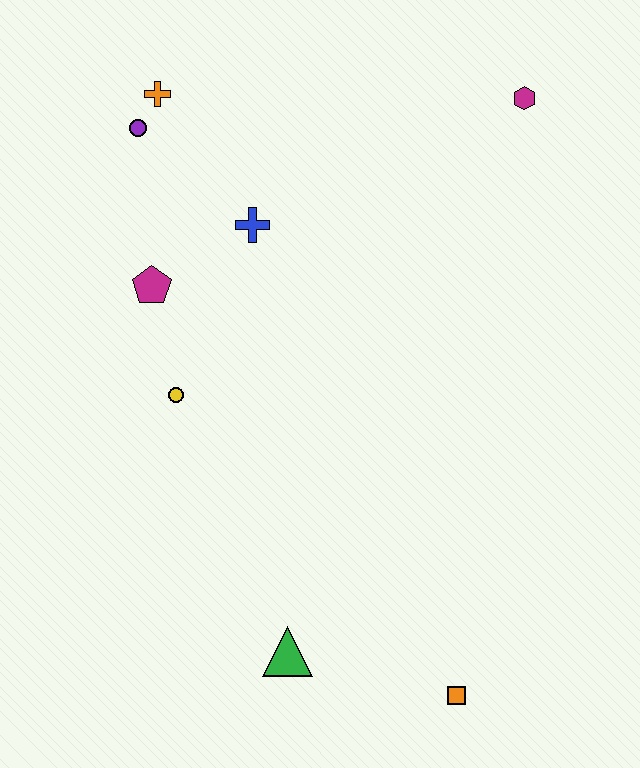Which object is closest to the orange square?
The green triangle is closest to the orange square.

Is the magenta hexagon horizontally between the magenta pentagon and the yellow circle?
No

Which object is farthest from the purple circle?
The orange square is farthest from the purple circle.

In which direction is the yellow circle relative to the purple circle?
The yellow circle is below the purple circle.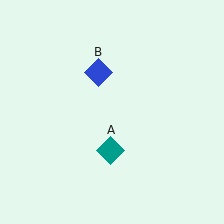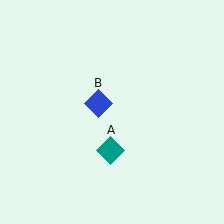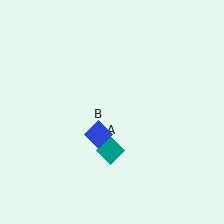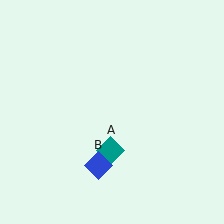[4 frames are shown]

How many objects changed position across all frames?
1 object changed position: blue diamond (object B).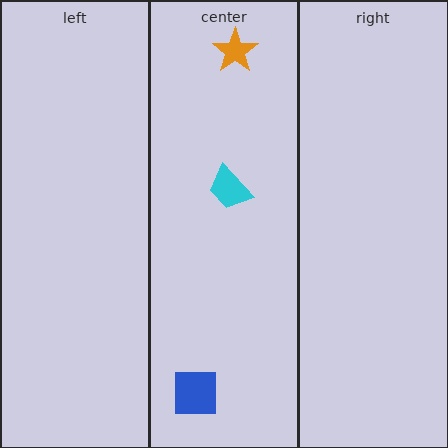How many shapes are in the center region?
3.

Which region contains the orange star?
The center region.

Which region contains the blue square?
The center region.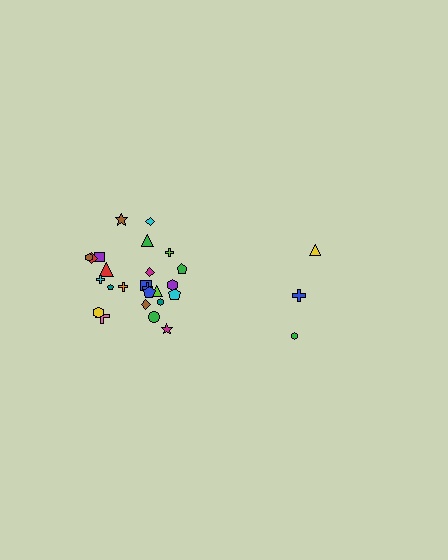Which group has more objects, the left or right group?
The left group.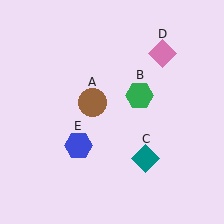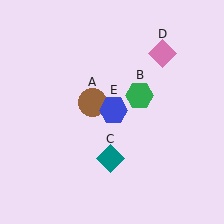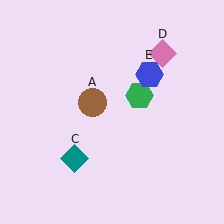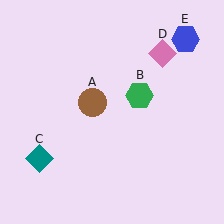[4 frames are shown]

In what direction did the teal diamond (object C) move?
The teal diamond (object C) moved left.